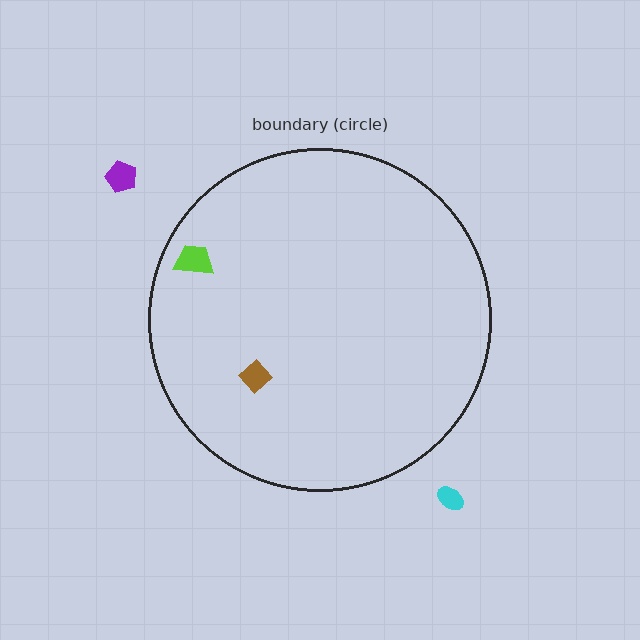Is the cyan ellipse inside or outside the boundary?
Outside.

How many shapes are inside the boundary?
2 inside, 2 outside.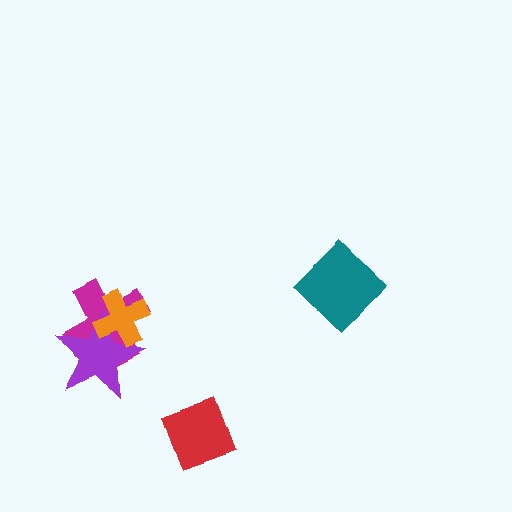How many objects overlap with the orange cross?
2 objects overlap with the orange cross.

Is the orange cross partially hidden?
No, no other shape covers it.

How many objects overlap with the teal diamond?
0 objects overlap with the teal diamond.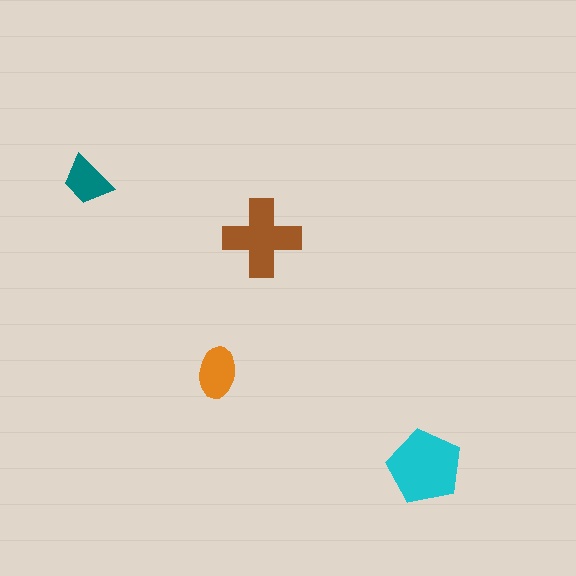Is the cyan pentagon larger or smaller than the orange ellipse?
Larger.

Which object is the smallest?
The teal trapezoid.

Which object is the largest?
The cyan pentagon.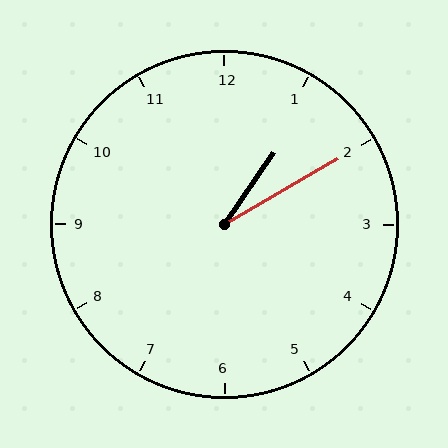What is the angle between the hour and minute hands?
Approximately 25 degrees.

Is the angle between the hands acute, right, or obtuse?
It is acute.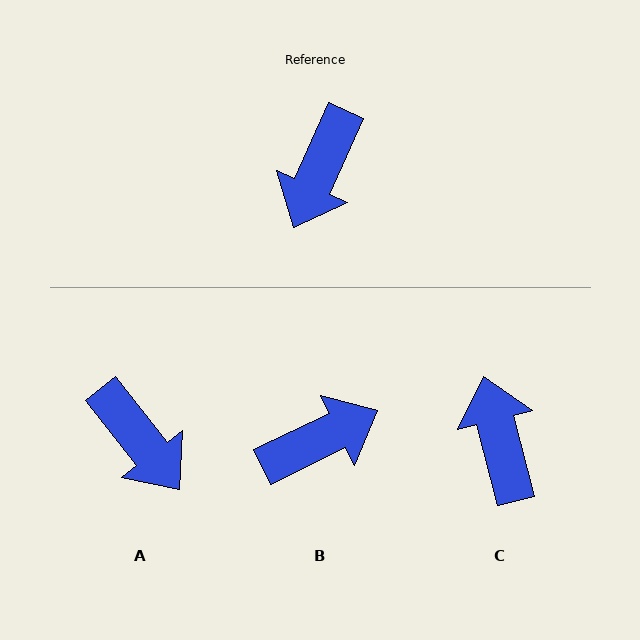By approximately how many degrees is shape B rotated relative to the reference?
Approximately 140 degrees counter-clockwise.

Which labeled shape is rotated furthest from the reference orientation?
C, about 141 degrees away.